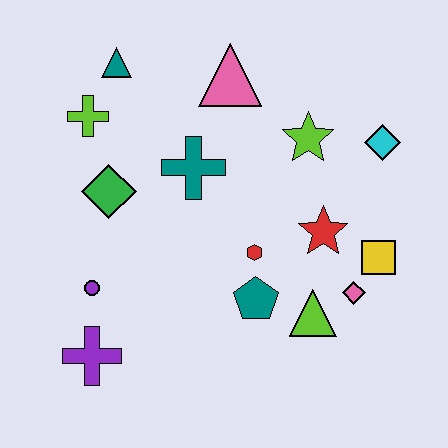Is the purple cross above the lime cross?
No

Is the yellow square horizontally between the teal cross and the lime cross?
No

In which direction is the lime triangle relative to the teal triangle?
The lime triangle is below the teal triangle.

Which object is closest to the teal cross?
The green diamond is closest to the teal cross.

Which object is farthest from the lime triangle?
The teal triangle is farthest from the lime triangle.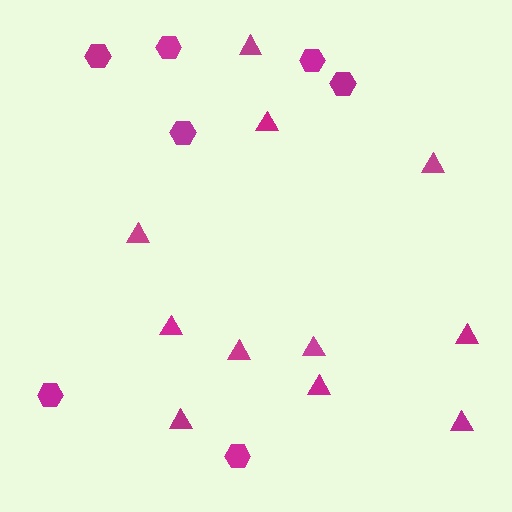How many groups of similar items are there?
There are 2 groups: one group of triangles (11) and one group of hexagons (7).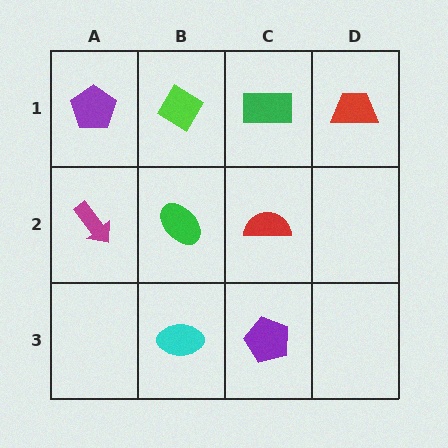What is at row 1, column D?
A red trapezoid.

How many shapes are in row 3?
2 shapes.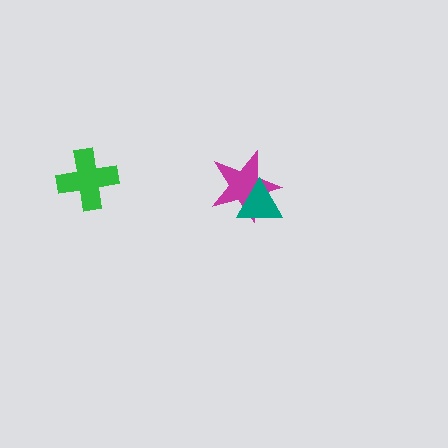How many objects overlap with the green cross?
0 objects overlap with the green cross.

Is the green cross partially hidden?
No, no other shape covers it.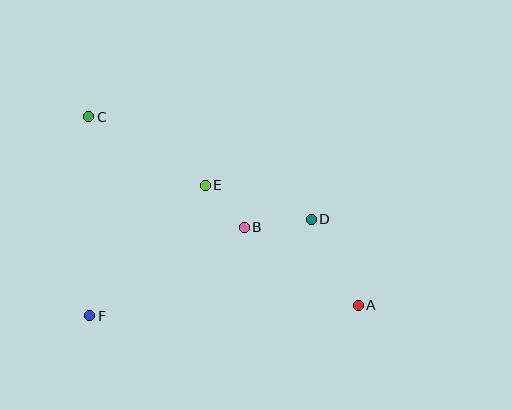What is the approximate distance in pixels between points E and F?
The distance between E and F is approximately 174 pixels.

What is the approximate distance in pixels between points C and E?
The distance between C and E is approximately 136 pixels.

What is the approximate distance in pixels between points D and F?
The distance between D and F is approximately 241 pixels.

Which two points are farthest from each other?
Points A and C are farthest from each other.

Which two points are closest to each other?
Points B and E are closest to each other.